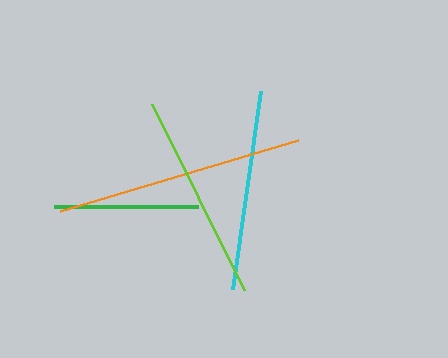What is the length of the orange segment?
The orange segment is approximately 248 pixels long.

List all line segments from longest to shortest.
From longest to shortest: orange, lime, cyan, green.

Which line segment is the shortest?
The green line is the shortest at approximately 145 pixels.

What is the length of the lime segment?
The lime segment is approximately 208 pixels long.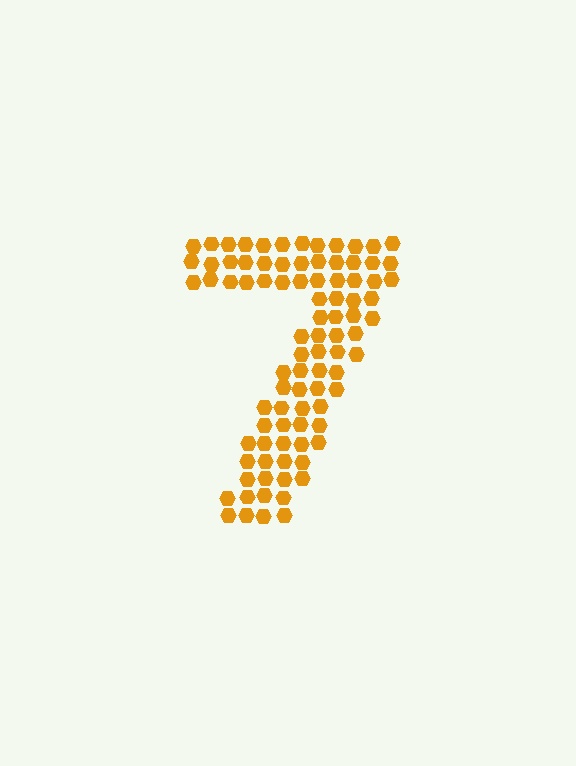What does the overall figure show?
The overall figure shows the digit 7.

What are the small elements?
The small elements are hexagons.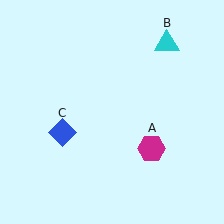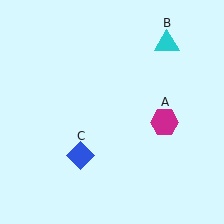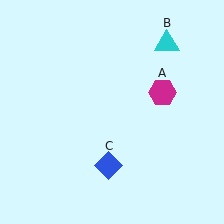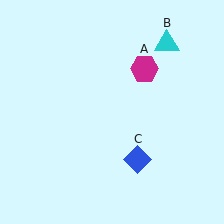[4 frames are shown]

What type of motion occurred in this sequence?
The magenta hexagon (object A), blue diamond (object C) rotated counterclockwise around the center of the scene.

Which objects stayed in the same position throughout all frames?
Cyan triangle (object B) remained stationary.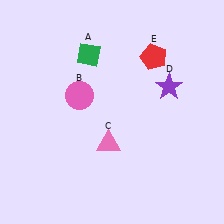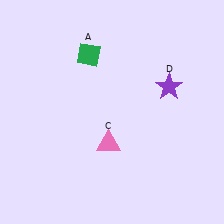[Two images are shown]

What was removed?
The pink circle (B), the red pentagon (E) were removed in Image 2.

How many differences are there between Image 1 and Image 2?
There are 2 differences between the two images.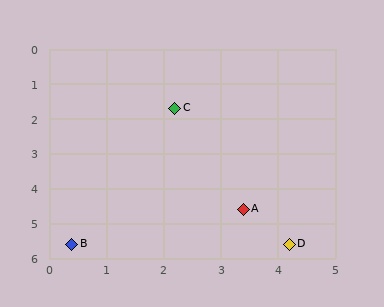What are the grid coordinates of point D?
Point D is at approximately (4.2, 5.6).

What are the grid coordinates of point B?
Point B is at approximately (0.4, 5.6).